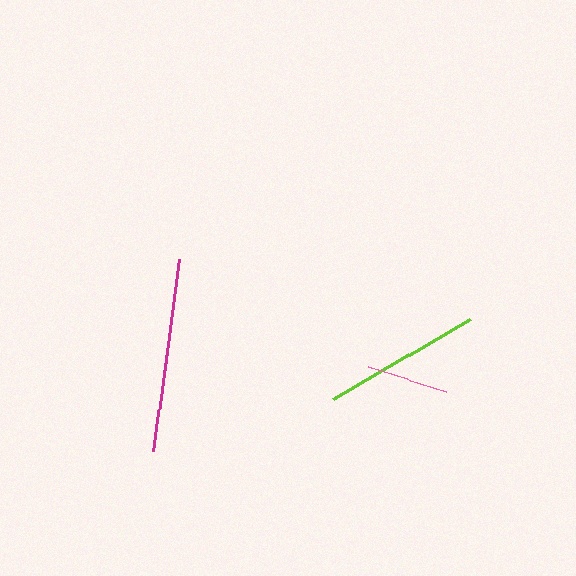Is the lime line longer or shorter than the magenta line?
The magenta line is longer than the lime line.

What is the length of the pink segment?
The pink segment is approximately 81 pixels long.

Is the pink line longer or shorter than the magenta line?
The magenta line is longer than the pink line.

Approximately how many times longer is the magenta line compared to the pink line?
The magenta line is approximately 2.4 times the length of the pink line.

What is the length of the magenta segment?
The magenta segment is approximately 195 pixels long.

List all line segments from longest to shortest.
From longest to shortest: magenta, lime, pink.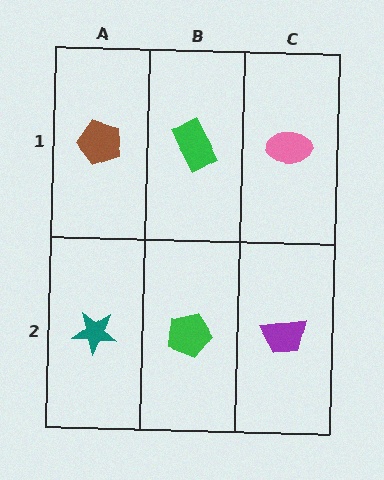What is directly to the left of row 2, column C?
A green pentagon.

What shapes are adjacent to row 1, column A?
A teal star (row 2, column A), a green rectangle (row 1, column B).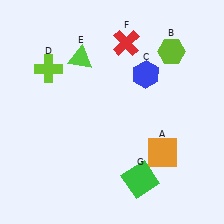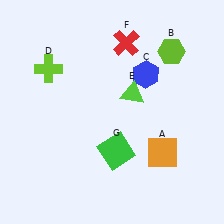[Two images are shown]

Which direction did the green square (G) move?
The green square (G) moved up.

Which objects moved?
The objects that moved are: the lime triangle (E), the green square (G).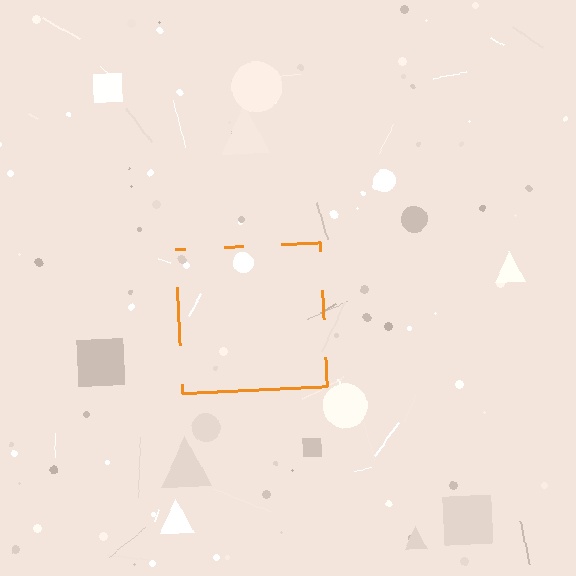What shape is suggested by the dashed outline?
The dashed outline suggests a square.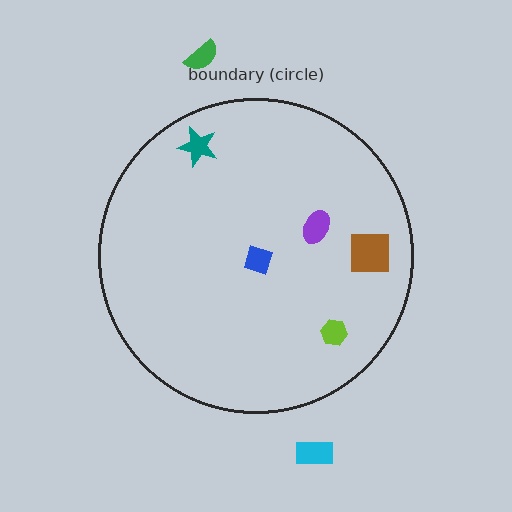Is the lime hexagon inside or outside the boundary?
Inside.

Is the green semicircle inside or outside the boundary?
Outside.